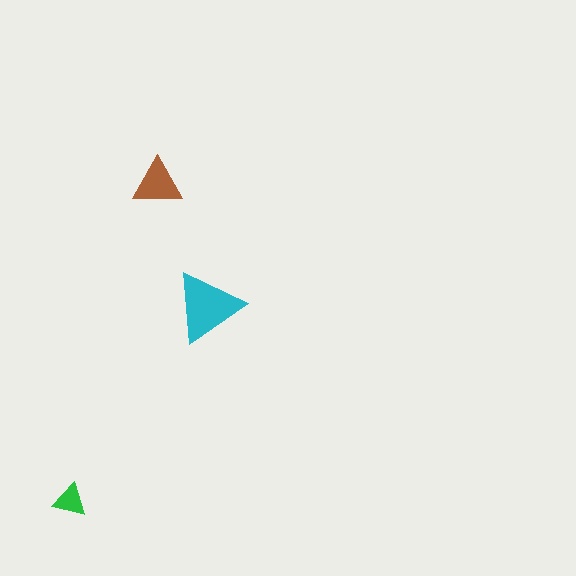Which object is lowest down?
The green triangle is bottommost.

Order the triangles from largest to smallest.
the cyan one, the brown one, the green one.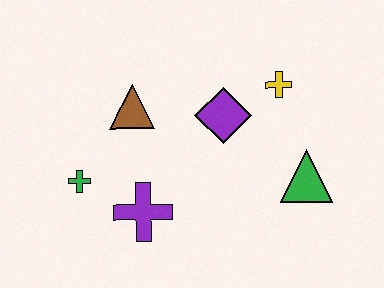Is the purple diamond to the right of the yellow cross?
No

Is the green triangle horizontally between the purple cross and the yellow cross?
No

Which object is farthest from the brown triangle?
The green triangle is farthest from the brown triangle.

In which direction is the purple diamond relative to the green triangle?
The purple diamond is to the left of the green triangle.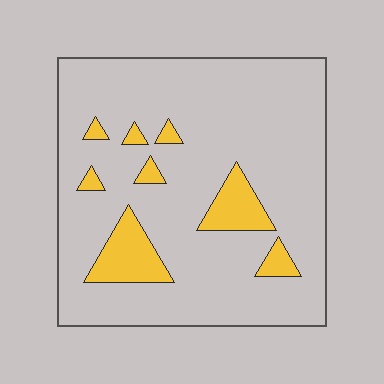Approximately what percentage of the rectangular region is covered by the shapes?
Approximately 15%.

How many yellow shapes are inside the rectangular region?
8.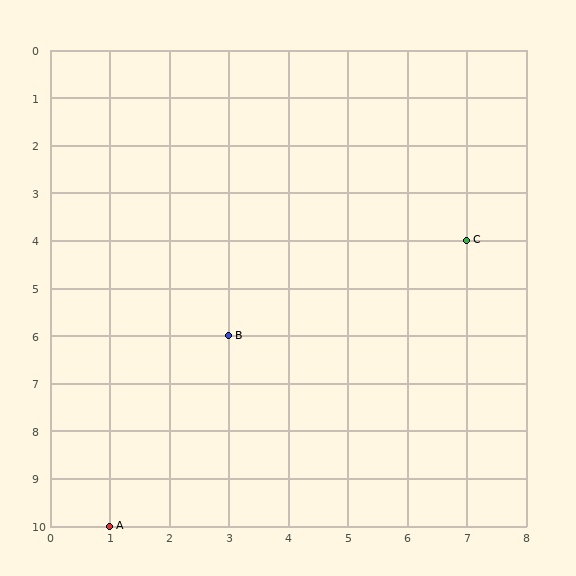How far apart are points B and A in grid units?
Points B and A are 2 columns and 4 rows apart (about 4.5 grid units diagonally).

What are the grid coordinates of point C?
Point C is at grid coordinates (7, 4).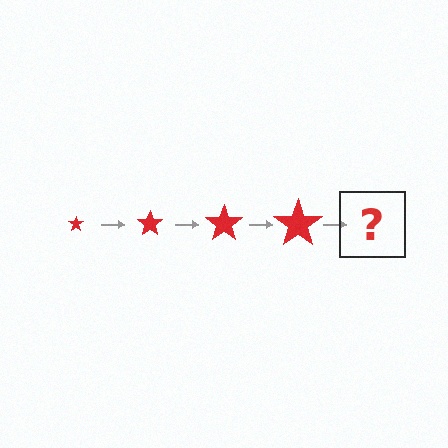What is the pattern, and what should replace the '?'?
The pattern is that the star gets progressively larger each step. The '?' should be a red star, larger than the previous one.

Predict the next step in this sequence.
The next step is a red star, larger than the previous one.